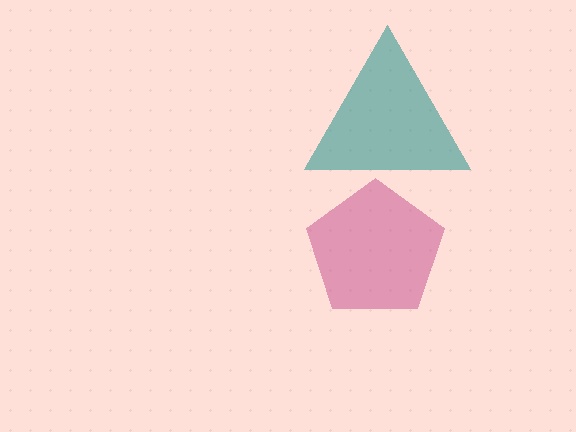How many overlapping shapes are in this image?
There are 2 overlapping shapes in the image.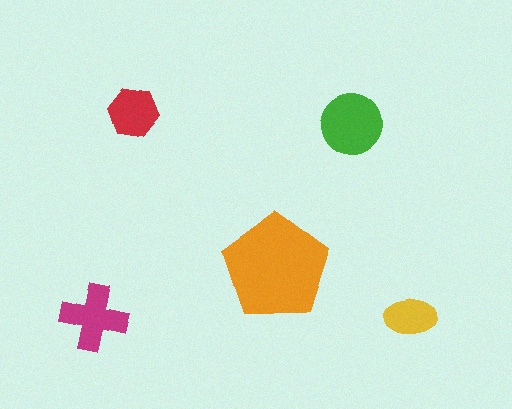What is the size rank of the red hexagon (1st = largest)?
4th.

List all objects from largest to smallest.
The orange pentagon, the green circle, the magenta cross, the red hexagon, the yellow ellipse.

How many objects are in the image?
There are 5 objects in the image.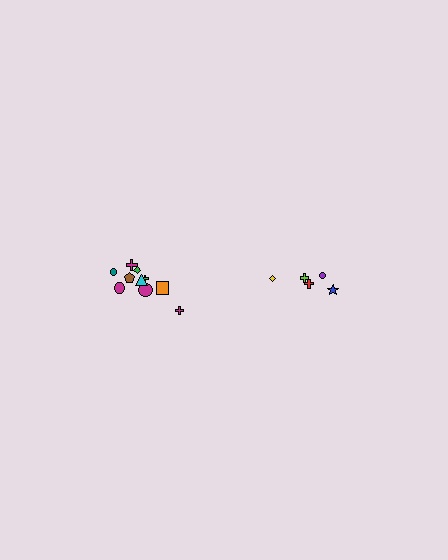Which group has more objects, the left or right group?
The left group.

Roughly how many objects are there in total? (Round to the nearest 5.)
Roughly 15 objects in total.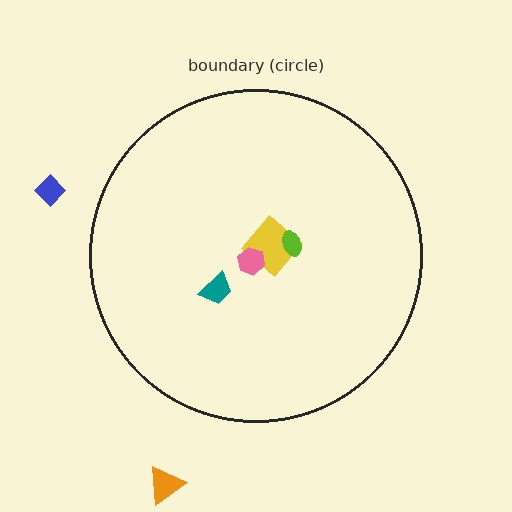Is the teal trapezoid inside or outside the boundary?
Inside.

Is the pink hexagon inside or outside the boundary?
Inside.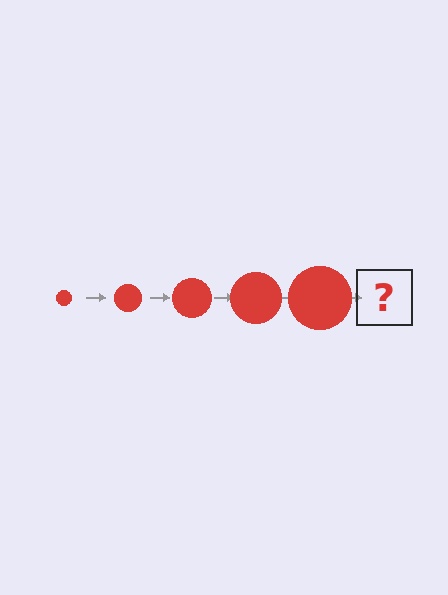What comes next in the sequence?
The next element should be a red circle, larger than the previous one.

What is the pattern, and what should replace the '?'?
The pattern is that the circle gets progressively larger each step. The '?' should be a red circle, larger than the previous one.